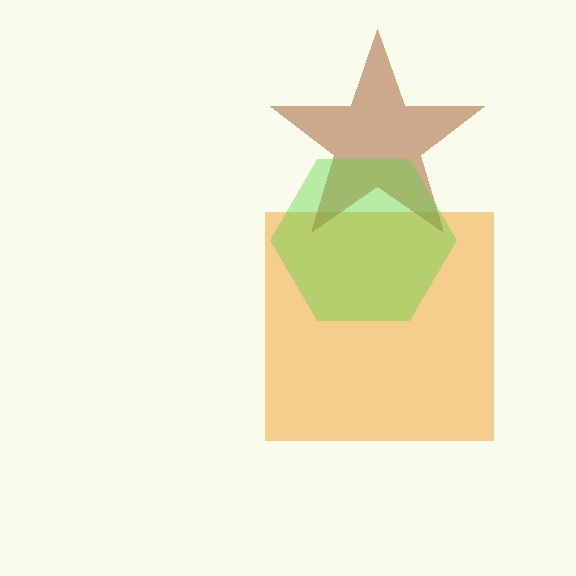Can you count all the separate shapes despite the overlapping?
Yes, there are 3 separate shapes.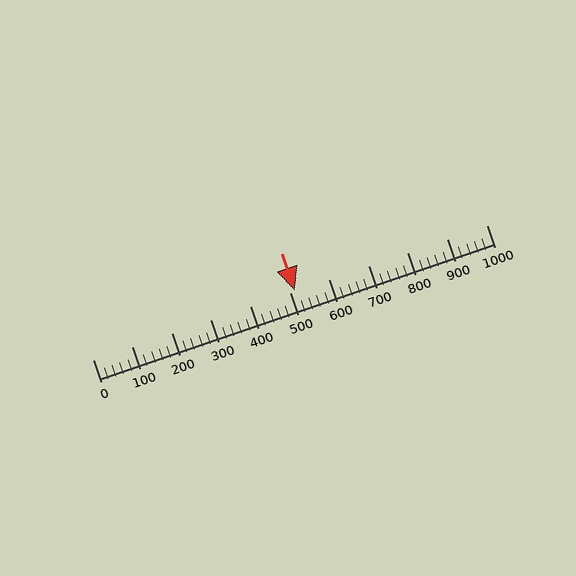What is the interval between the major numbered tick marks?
The major tick marks are spaced 100 units apart.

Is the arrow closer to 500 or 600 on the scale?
The arrow is closer to 500.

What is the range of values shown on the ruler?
The ruler shows values from 0 to 1000.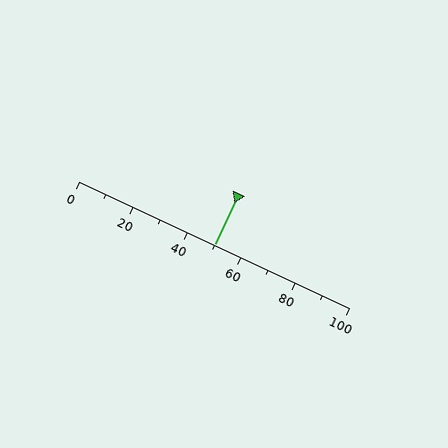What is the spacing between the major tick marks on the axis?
The major ticks are spaced 20 apart.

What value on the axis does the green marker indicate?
The marker indicates approximately 50.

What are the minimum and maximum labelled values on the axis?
The axis runs from 0 to 100.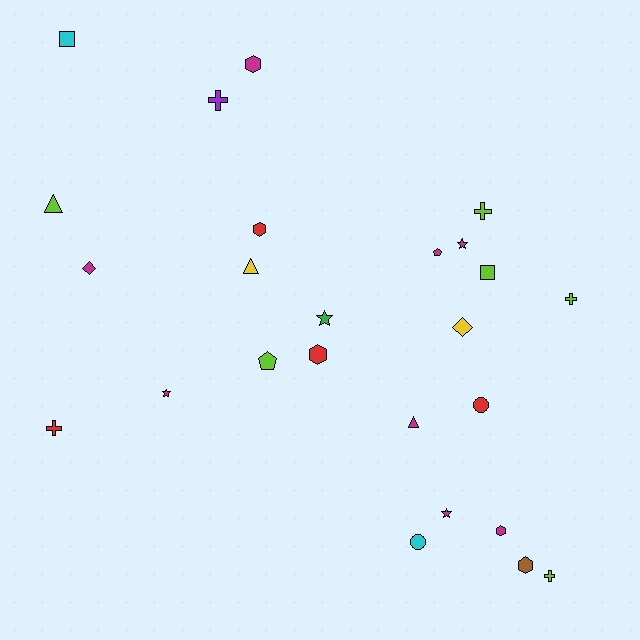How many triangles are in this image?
There are 3 triangles.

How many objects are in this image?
There are 25 objects.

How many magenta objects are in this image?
There are 8 magenta objects.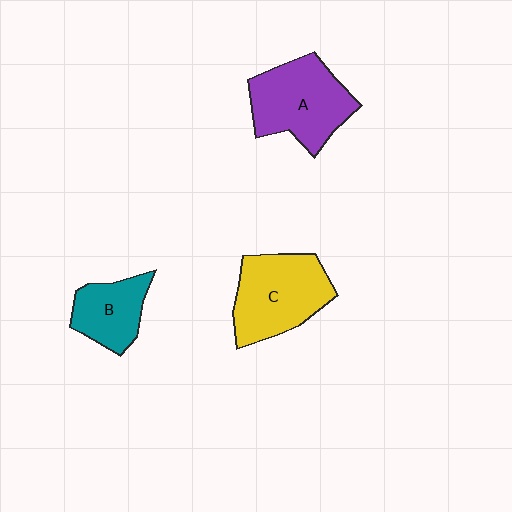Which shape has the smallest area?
Shape B (teal).